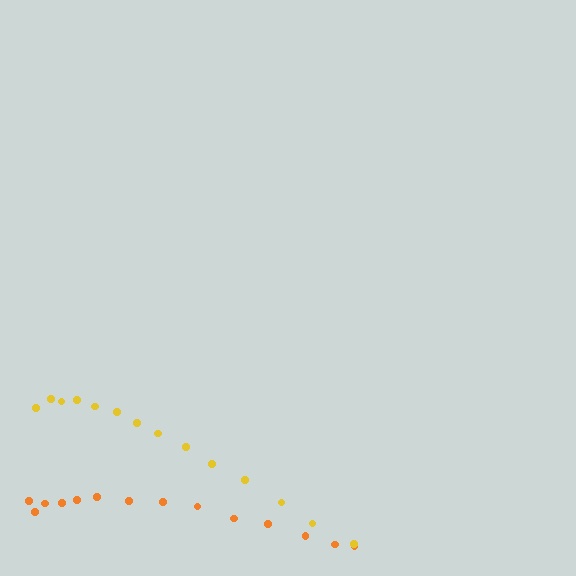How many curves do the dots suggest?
There are 2 distinct paths.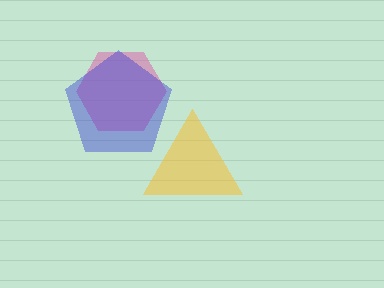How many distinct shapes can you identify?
There are 3 distinct shapes: a yellow triangle, a pink hexagon, a blue pentagon.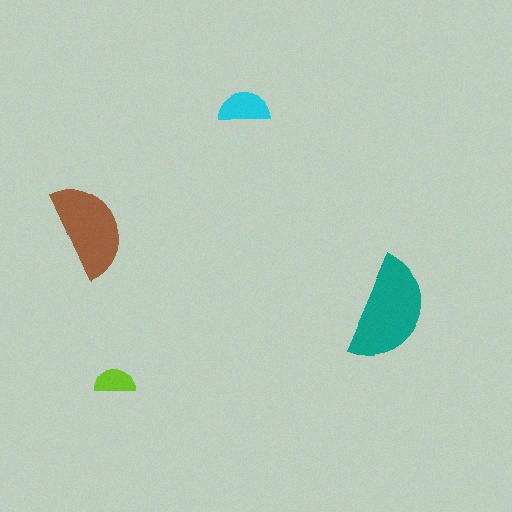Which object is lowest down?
The lime semicircle is bottommost.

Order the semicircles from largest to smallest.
the teal one, the brown one, the cyan one, the lime one.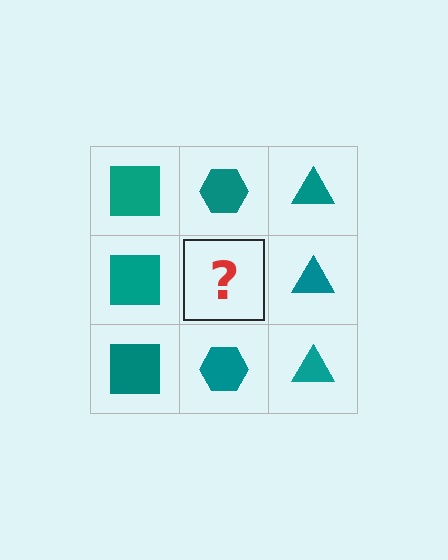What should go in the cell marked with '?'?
The missing cell should contain a teal hexagon.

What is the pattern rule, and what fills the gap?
The rule is that each column has a consistent shape. The gap should be filled with a teal hexagon.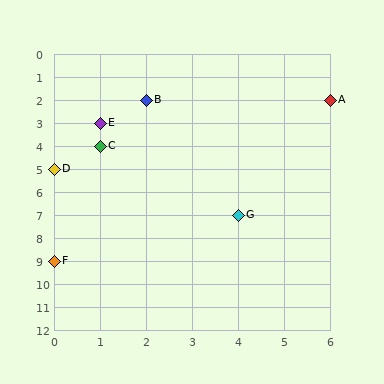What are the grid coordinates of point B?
Point B is at grid coordinates (2, 2).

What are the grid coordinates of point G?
Point G is at grid coordinates (4, 7).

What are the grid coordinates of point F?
Point F is at grid coordinates (0, 9).